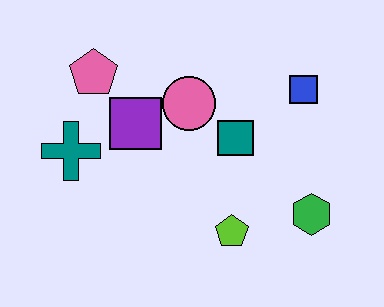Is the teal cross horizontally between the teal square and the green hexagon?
No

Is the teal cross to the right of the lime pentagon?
No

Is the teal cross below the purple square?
Yes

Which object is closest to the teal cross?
The purple square is closest to the teal cross.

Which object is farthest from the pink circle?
The green hexagon is farthest from the pink circle.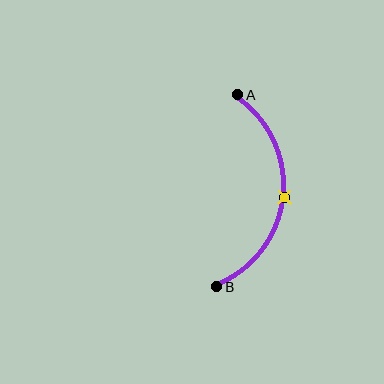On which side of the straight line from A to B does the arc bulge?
The arc bulges to the right of the straight line connecting A and B.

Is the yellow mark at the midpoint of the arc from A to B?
Yes. The yellow mark lies on the arc at equal arc-length from both A and B — it is the arc midpoint.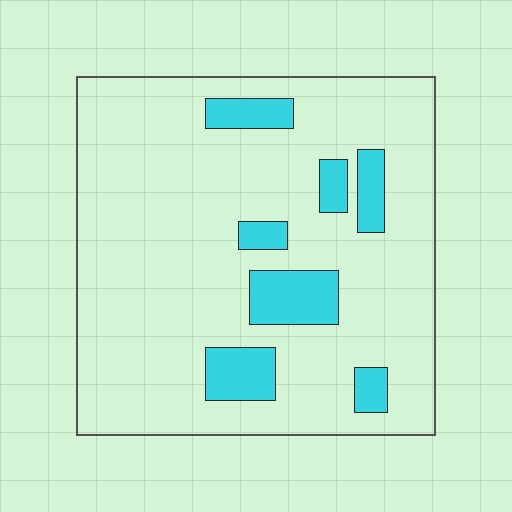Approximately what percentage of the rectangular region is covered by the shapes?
Approximately 15%.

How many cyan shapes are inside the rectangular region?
7.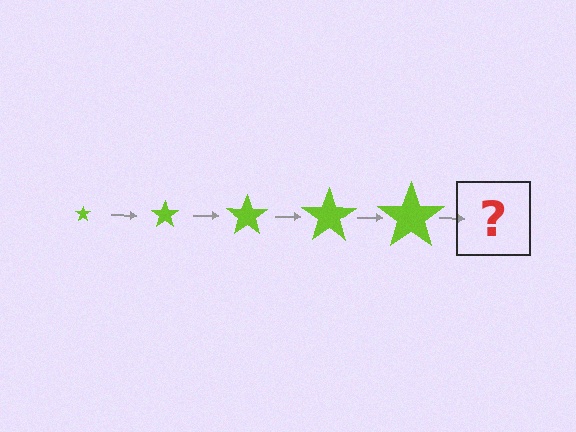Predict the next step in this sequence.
The next step is a lime star, larger than the previous one.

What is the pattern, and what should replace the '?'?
The pattern is that the star gets progressively larger each step. The '?' should be a lime star, larger than the previous one.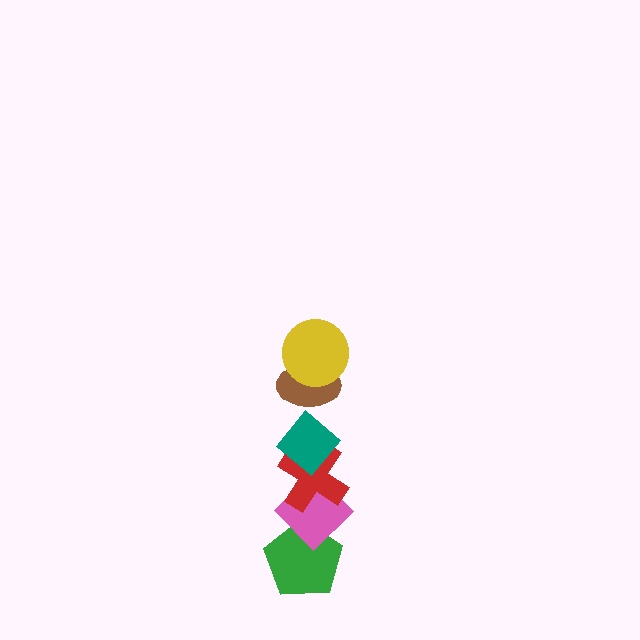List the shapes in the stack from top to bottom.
From top to bottom: the yellow circle, the brown ellipse, the teal diamond, the red cross, the pink diamond, the green pentagon.